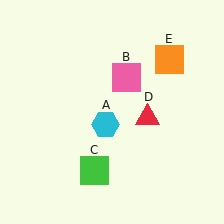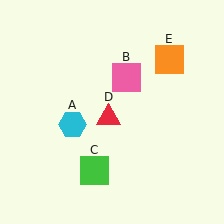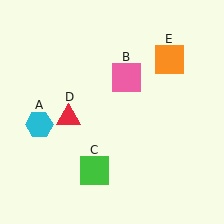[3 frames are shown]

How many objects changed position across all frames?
2 objects changed position: cyan hexagon (object A), red triangle (object D).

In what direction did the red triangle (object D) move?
The red triangle (object D) moved left.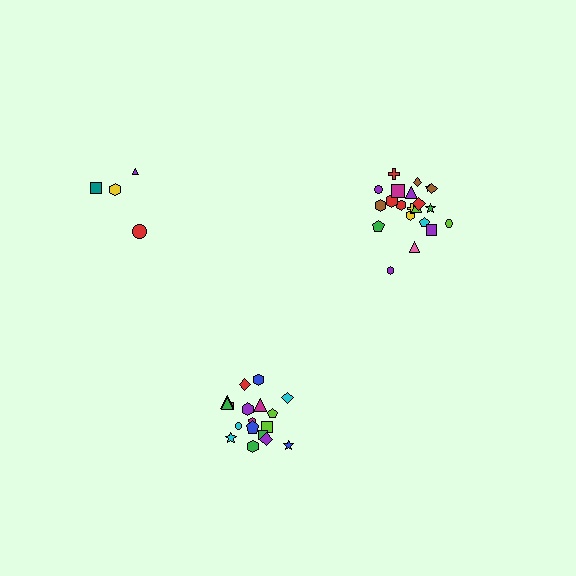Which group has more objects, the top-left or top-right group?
The top-right group.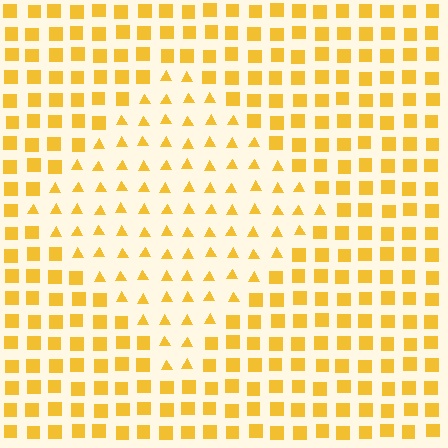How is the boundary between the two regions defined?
The boundary is defined by a change in element shape: triangles inside vs. squares outside. All elements share the same color and spacing.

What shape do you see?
I see a diamond.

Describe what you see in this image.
The image is filled with small yellow elements arranged in a uniform grid. A diamond-shaped region contains triangles, while the surrounding area contains squares. The boundary is defined purely by the change in element shape.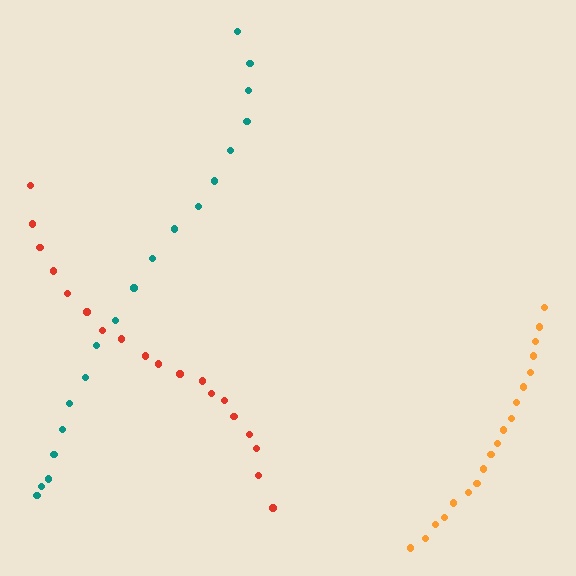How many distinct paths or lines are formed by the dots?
There are 3 distinct paths.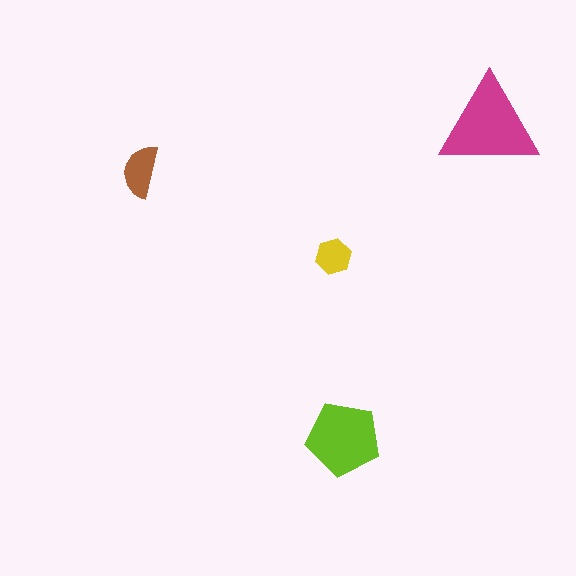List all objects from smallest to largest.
The yellow hexagon, the brown semicircle, the lime pentagon, the magenta triangle.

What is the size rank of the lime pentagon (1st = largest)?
2nd.